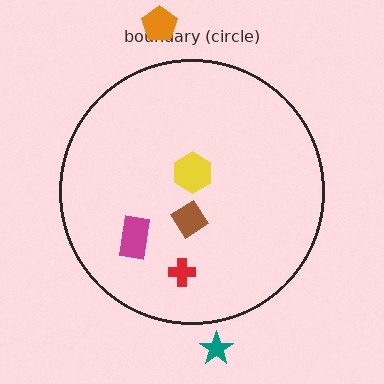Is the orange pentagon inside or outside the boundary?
Outside.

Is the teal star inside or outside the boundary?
Outside.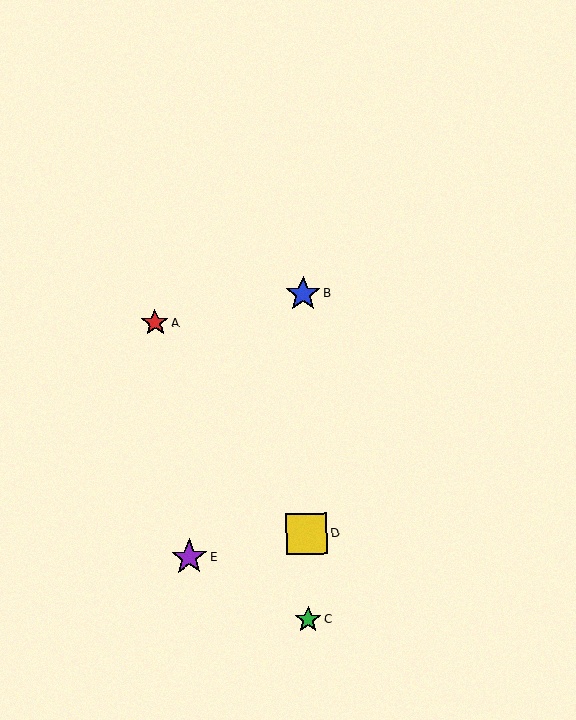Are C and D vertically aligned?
Yes, both are at x≈308.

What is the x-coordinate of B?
Object B is at x≈303.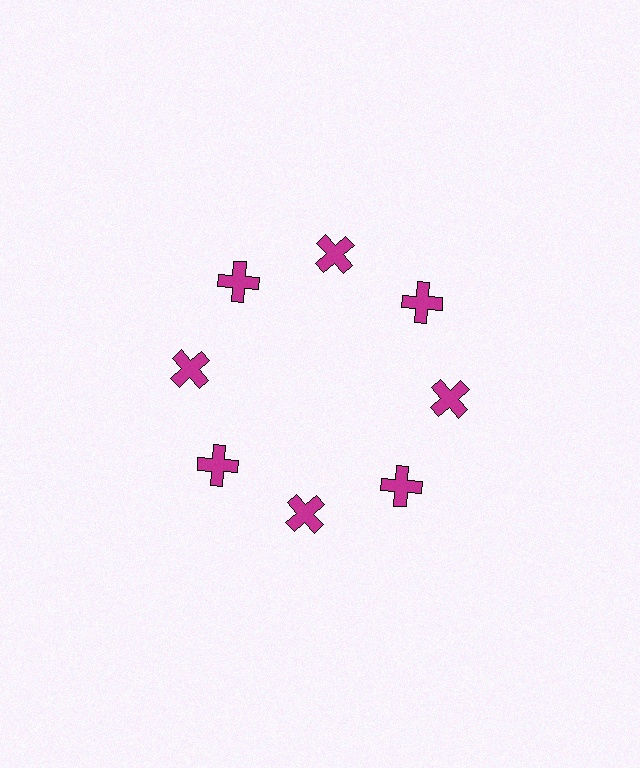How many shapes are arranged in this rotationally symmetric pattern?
There are 8 shapes, arranged in 8 groups of 1.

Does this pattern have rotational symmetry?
Yes, this pattern has 8-fold rotational symmetry. It looks the same after rotating 45 degrees around the center.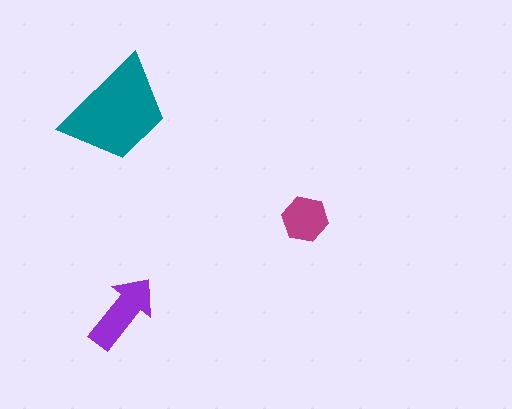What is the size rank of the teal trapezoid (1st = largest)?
1st.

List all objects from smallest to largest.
The magenta hexagon, the purple arrow, the teal trapezoid.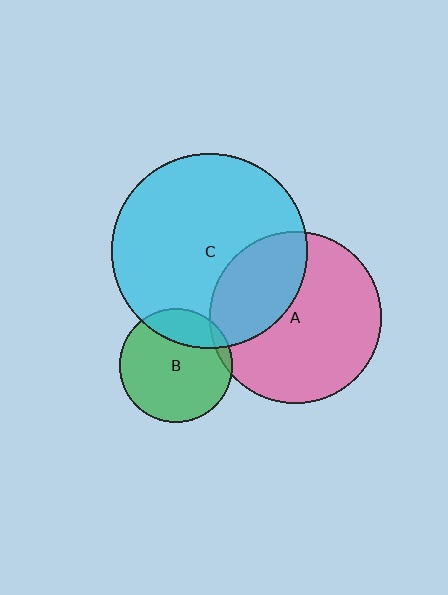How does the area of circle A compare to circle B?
Approximately 2.3 times.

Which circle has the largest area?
Circle C (cyan).